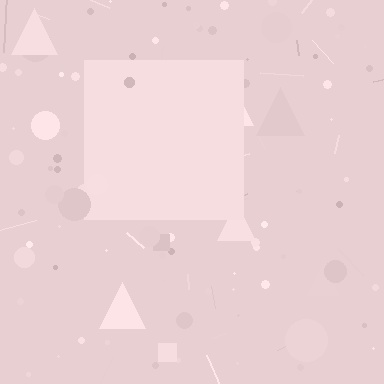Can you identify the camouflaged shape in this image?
The camouflaged shape is a square.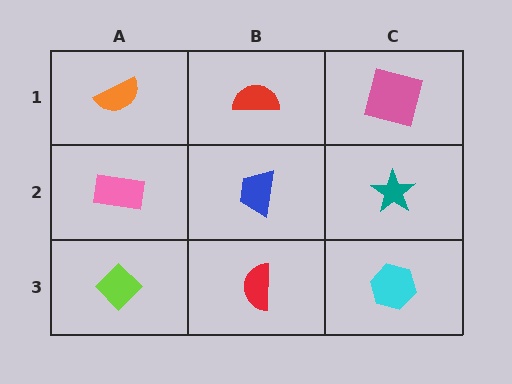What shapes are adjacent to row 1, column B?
A blue trapezoid (row 2, column B), an orange semicircle (row 1, column A), a pink square (row 1, column C).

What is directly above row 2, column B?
A red semicircle.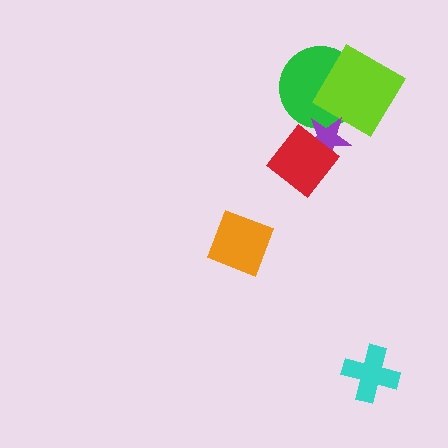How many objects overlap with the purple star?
2 objects overlap with the purple star.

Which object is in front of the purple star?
The red diamond is in front of the purple star.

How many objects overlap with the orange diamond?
0 objects overlap with the orange diamond.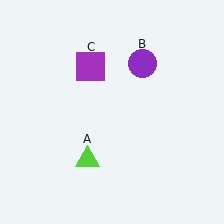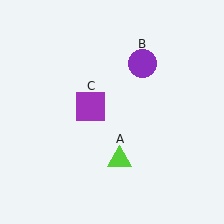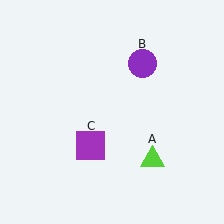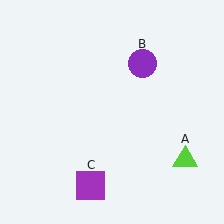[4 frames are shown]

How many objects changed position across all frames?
2 objects changed position: lime triangle (object A), purple square (object C).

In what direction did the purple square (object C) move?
The purple square (object C) moved down.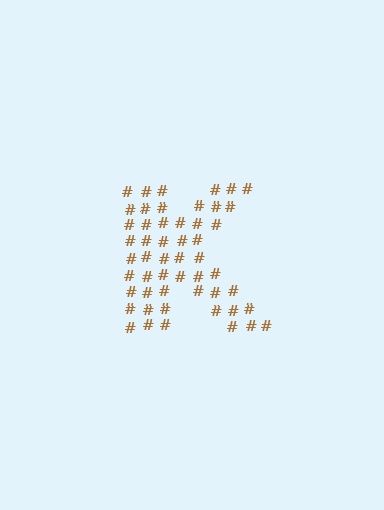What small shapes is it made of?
It is made of small hash symbols.